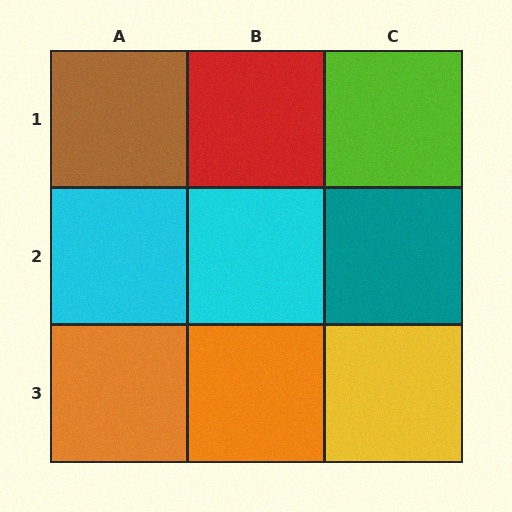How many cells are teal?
1 cell is teal.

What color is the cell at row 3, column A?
Orange.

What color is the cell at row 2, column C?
Teal.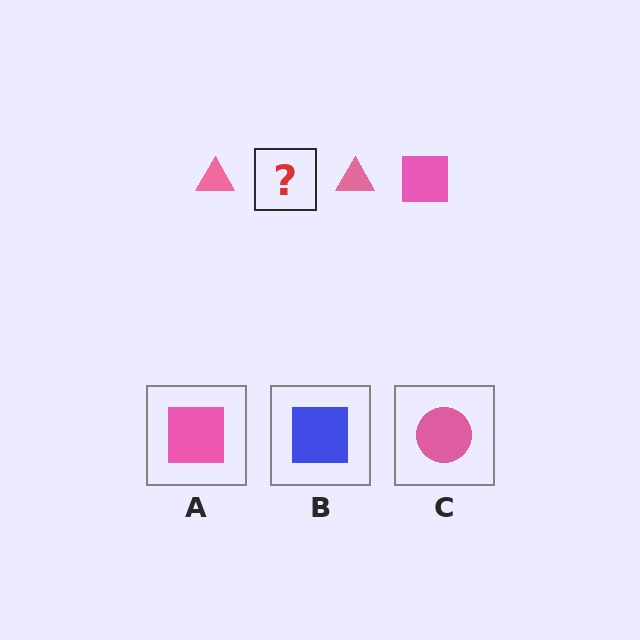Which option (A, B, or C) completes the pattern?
A.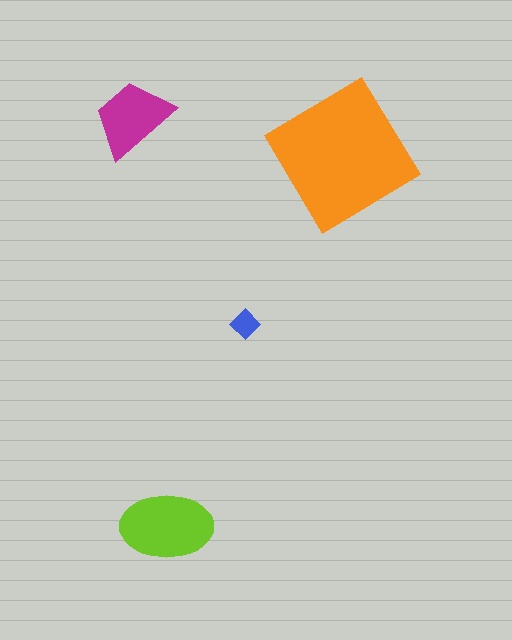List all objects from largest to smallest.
The orange diamond, the lime ellipse, the magenta trapezoid, the blue diamond.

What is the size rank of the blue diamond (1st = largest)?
4th.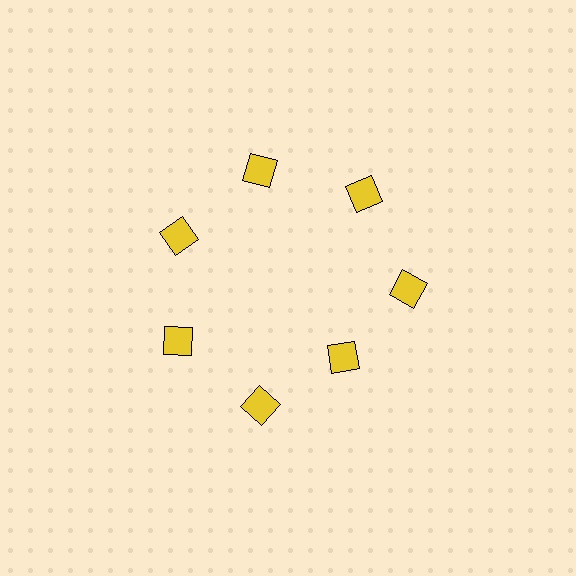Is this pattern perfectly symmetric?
No. The 7 yellow squares are arranged in a ring, but one element near the 5 o'clock position is pulled inward toward the center, breaking the 7-fold rotational symmetry.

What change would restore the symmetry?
The symmetry would be restored by moving it outward, back onto the ring so that all 7 squares sit at equal angles and equal distance from the center.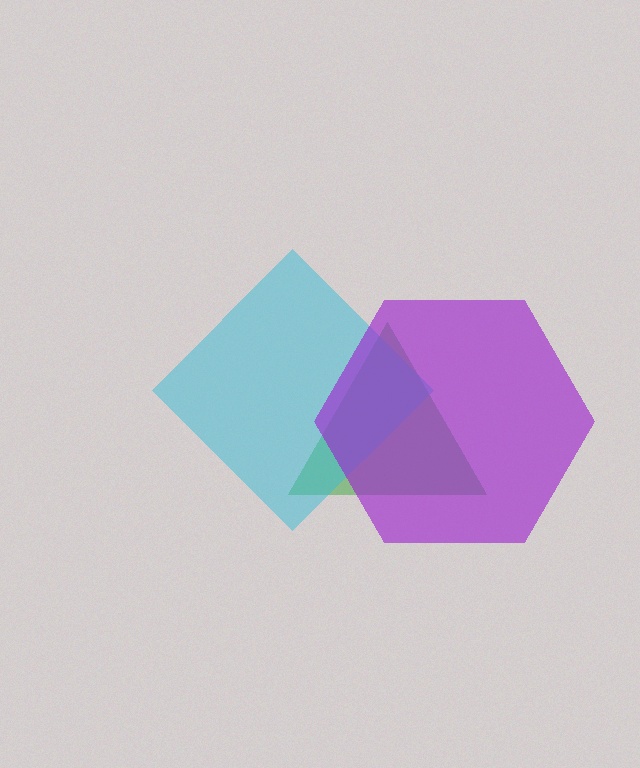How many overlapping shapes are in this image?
There are 3 overlapping shapes in the image.